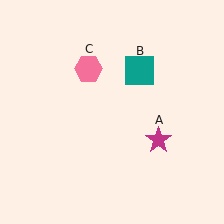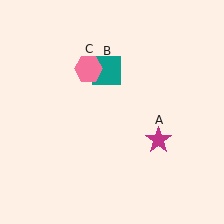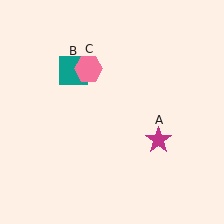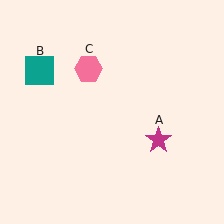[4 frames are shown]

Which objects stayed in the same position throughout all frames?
Magenta star (object A) and pink hexagon (object C) remained stationary.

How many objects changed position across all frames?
1 object changed position: teal square (object B).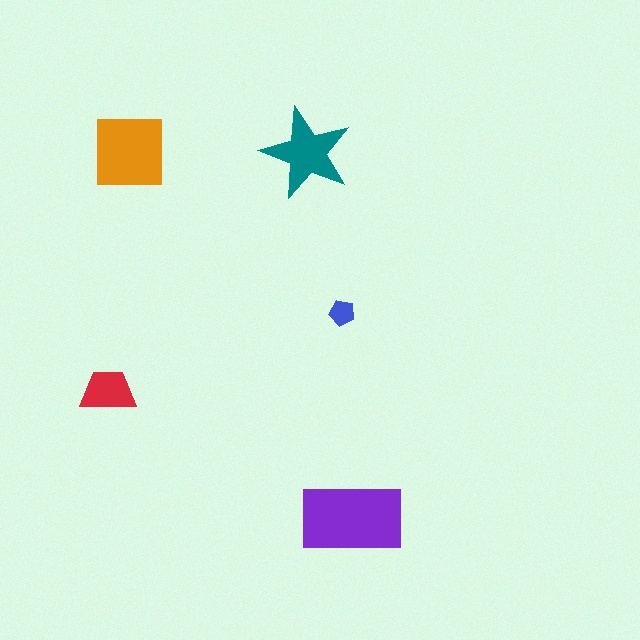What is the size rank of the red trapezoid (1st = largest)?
4th.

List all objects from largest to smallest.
The purple rectangle, the orange square, the teal star, the red trapezoid, the blue pentagon.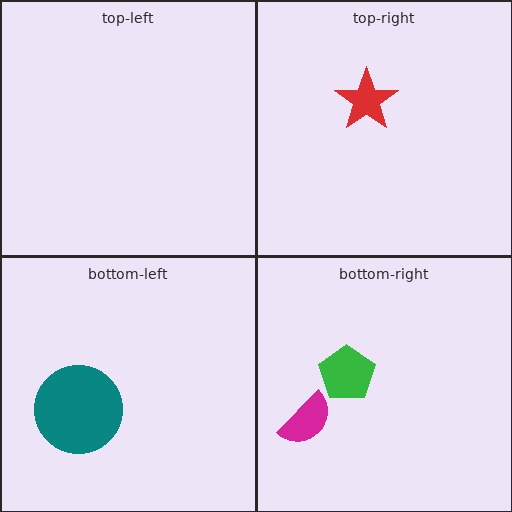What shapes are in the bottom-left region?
The teal circle.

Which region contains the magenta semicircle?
The bottom-right region.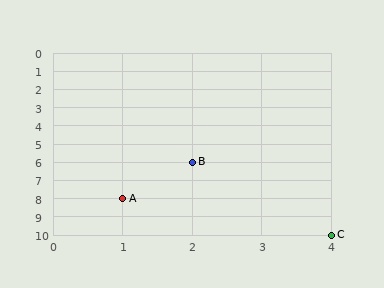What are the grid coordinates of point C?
Point C is at grid coordinates (4, 10).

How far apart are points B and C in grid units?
Points B and C are 2 columns and 4 rows apart (about 4.5 grid units diagonally).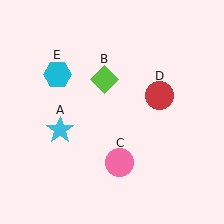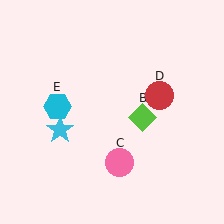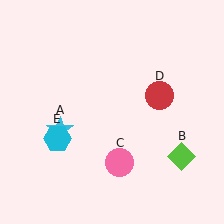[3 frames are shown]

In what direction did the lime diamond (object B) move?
The lime diamond (object B) moved down and to the right.